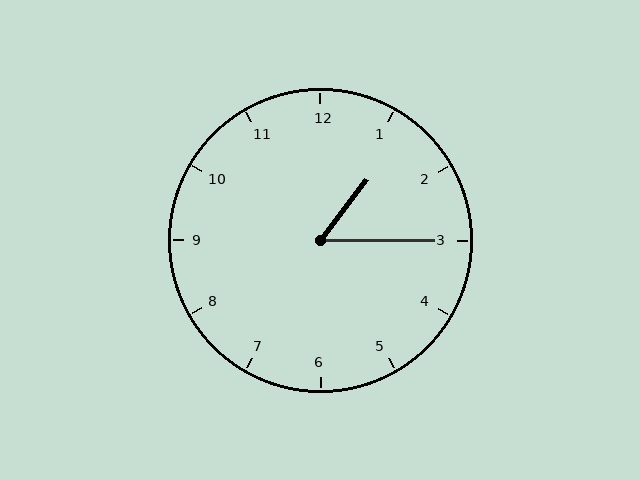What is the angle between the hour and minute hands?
Approximately 52 degrees.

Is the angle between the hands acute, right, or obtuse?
It is acute.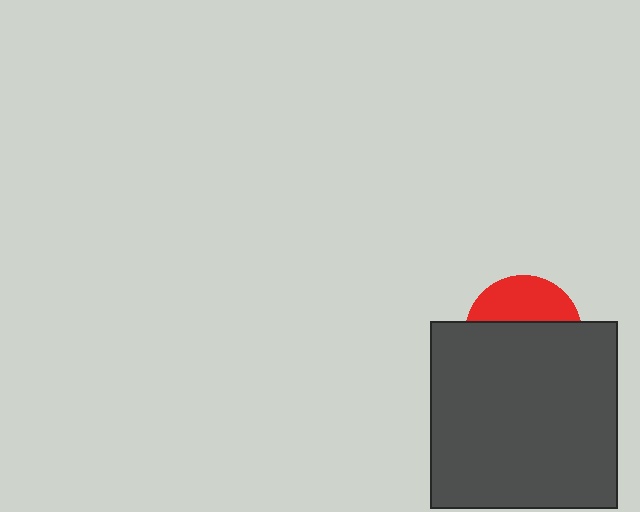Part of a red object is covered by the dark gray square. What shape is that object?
It is a circle.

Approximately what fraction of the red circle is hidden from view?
Roughly 63% of the red circle is hidden behind the dark gray square.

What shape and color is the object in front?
The object in front is a dark gray square.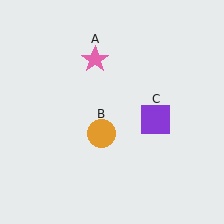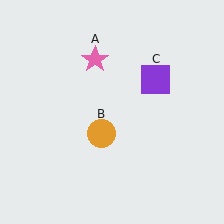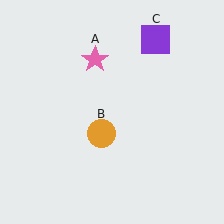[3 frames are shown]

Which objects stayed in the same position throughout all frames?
Pink star (object A) and orange circle (object B) remained stationary.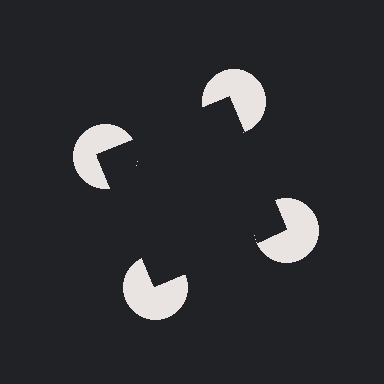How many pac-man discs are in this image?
There are 4 — one at each vertex of the illusory square.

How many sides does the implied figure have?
4 sides.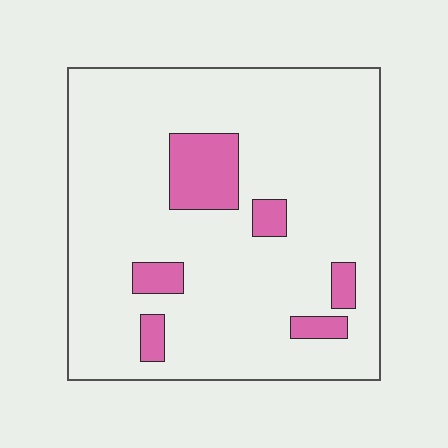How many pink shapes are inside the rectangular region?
6.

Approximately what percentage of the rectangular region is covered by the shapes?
Approximately 10%.